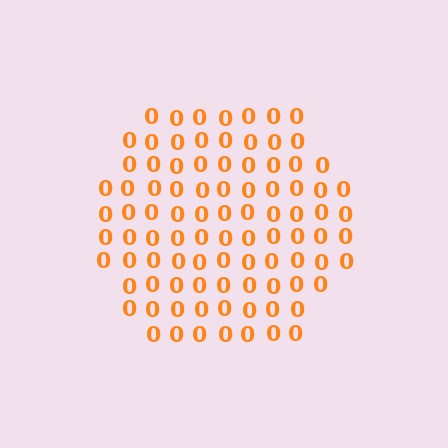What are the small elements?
The small elements are digit 0's.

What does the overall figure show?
The overall figure shows a hexagon.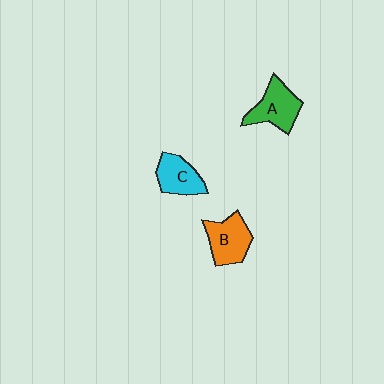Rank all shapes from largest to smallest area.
From largest to smallest: A (green), B (orange), C (cyan).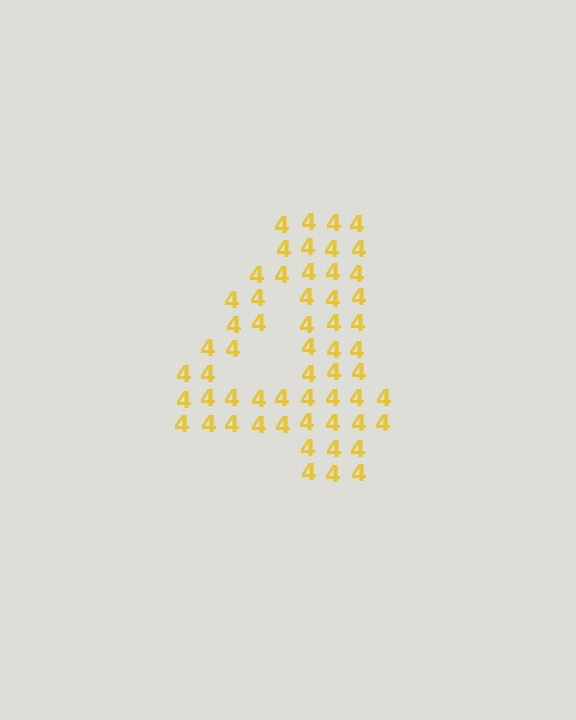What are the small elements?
The small elements are digit 4's.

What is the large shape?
The large shape is the digit 4.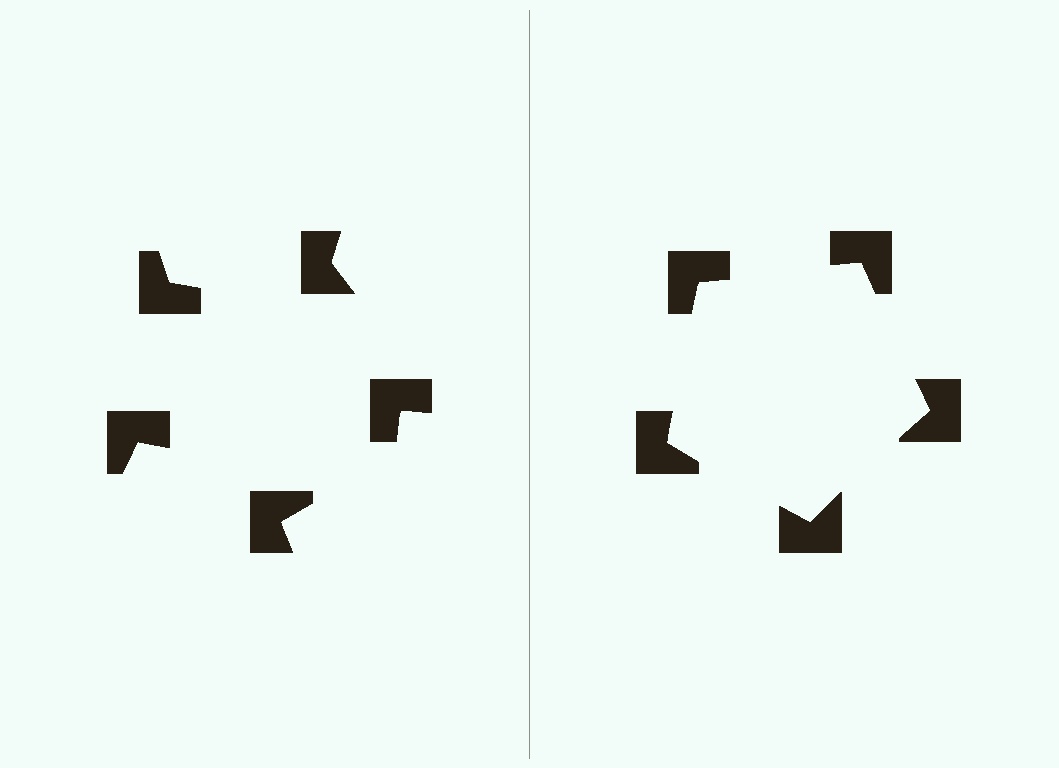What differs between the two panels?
The notched squares are positioned identically on both sides; only the wedge orientations differ. On the right they align to a pentagon; on the left they are misaligned.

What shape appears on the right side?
An illusory pentagon.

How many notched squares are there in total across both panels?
10 — 5 on each side.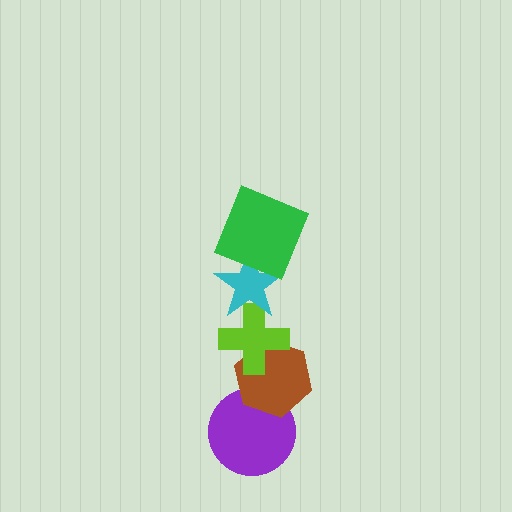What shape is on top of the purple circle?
The brown hexagon is on top of the purple circle.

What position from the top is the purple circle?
The purple circle is 5th from the top.